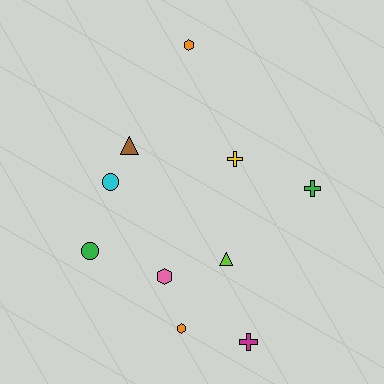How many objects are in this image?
There are 10 objects.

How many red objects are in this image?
There are no red objects.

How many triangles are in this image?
There are 2 triangles.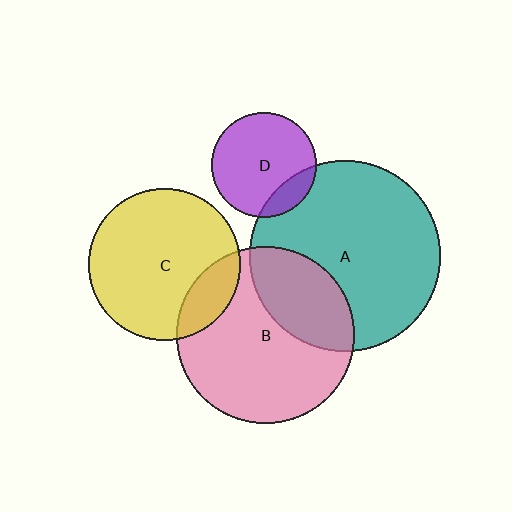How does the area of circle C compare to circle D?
Approximately 2.1 times.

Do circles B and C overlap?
Yes.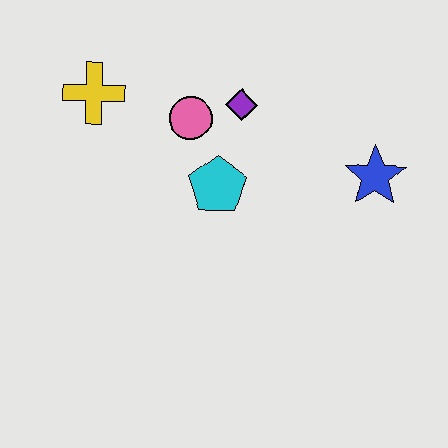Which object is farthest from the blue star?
The yellow cross is farthest from the blue star.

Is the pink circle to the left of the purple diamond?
Yes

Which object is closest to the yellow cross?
The pink circle is closest to the yellow cross.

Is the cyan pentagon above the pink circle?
No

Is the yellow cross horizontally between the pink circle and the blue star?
No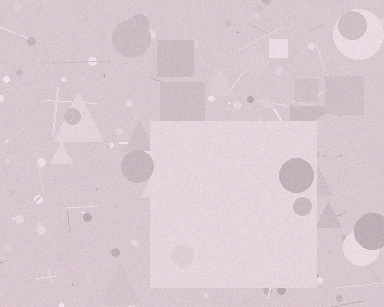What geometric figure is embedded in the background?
A square is embedded in the background.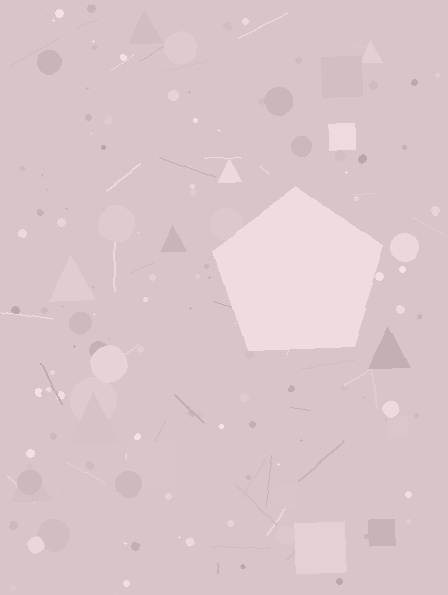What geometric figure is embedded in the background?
A pentagon is embedded in the background.